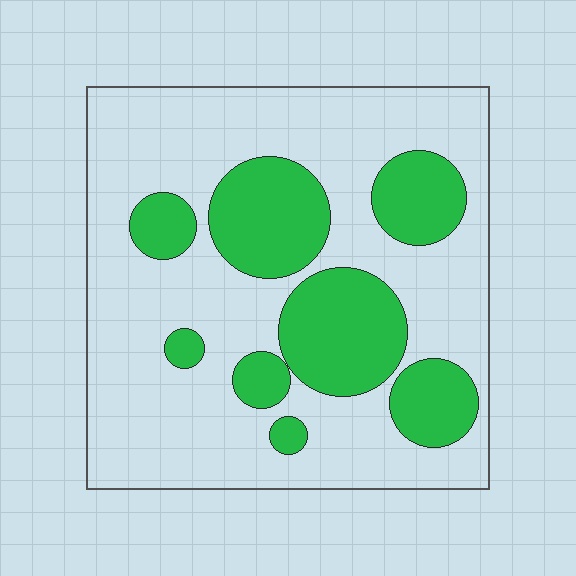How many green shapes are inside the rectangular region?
8.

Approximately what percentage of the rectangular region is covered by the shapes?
Approximately 30%.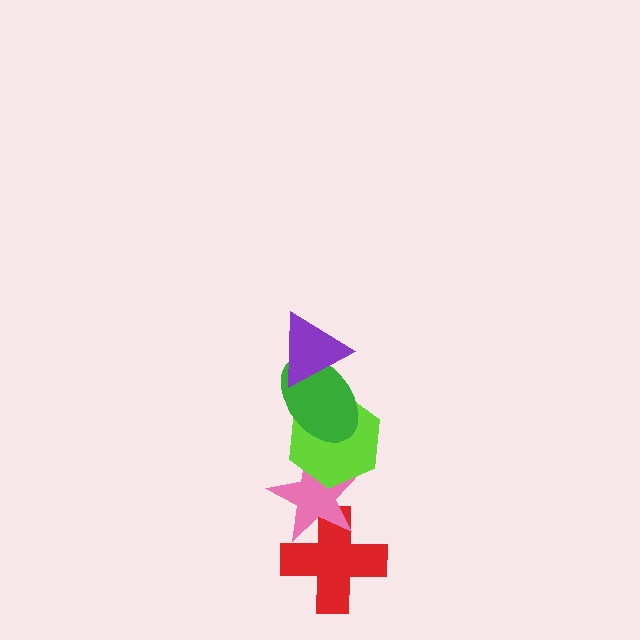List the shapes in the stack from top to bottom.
From top to bottom: the purple triangle, the green ellipse, the lime hexagon, the pink star, the red cross.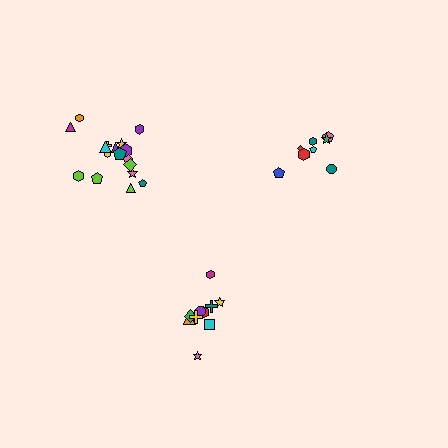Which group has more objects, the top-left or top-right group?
The top-left group.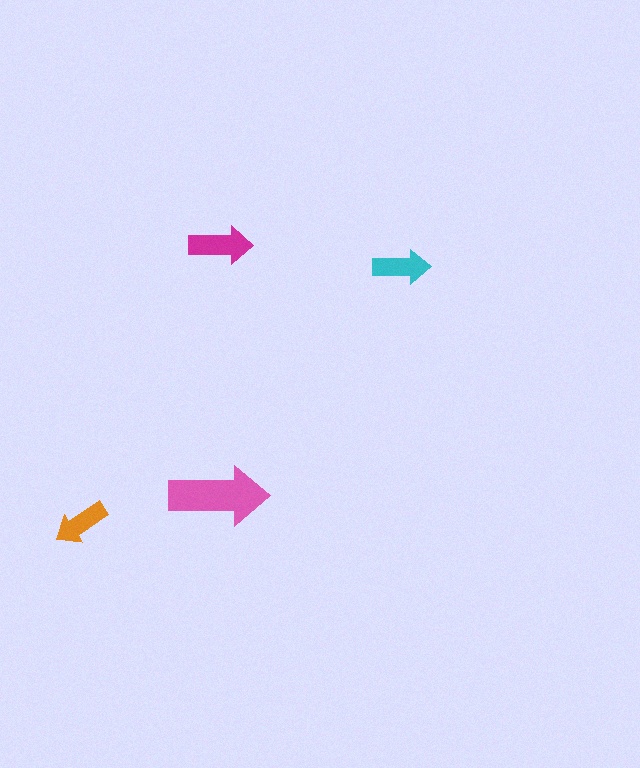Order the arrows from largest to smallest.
the pink one, the magenta one, the cyan one, the orange one.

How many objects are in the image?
There are 4 objects in the image.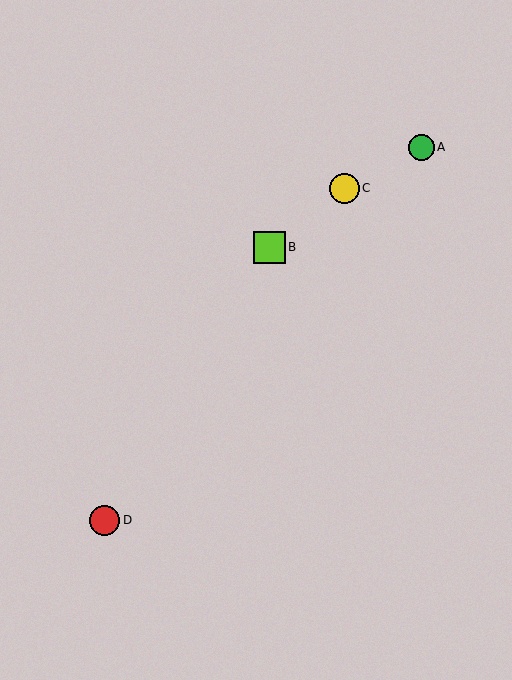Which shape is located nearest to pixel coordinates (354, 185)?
The yellow circle (labeled C) at (344, 188) is nearest to that location.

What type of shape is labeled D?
Shape D is a red circle.